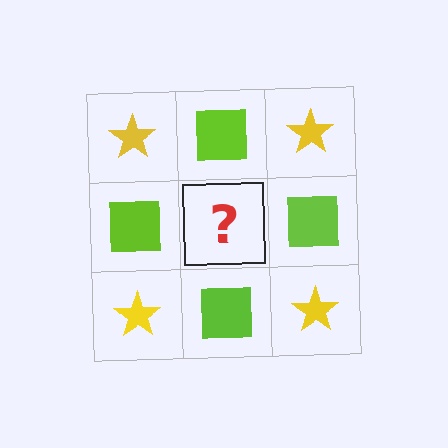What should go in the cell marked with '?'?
The missing cell should contain a yellow star.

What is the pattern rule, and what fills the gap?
The rule is that it alternates yellow star and lime square in a checkerboard pattern. The gap should be filled with a yellow star.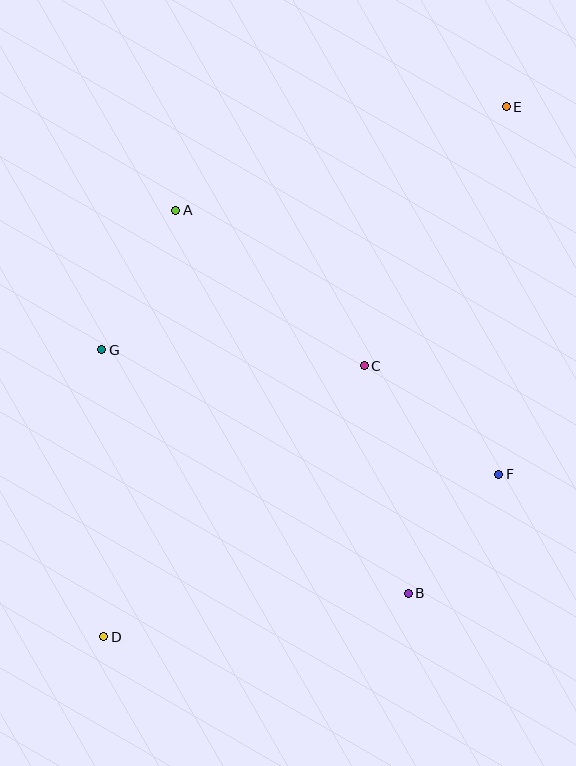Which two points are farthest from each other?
Points D and E are farthest from each other.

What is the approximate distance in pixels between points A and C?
The distance between A and C is approximately 244 pixels.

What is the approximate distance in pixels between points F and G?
The distance between F and G is approximately 416 pixels.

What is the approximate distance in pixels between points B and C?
The distance between B and C is approximately 232 pixels.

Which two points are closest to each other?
Points B and F are closest to each other.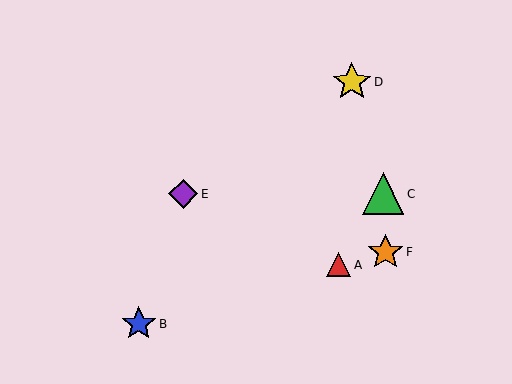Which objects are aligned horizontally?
Objects C, E are aligned horizontally.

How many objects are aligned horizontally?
2 objects (C, E) are aligned horizontally.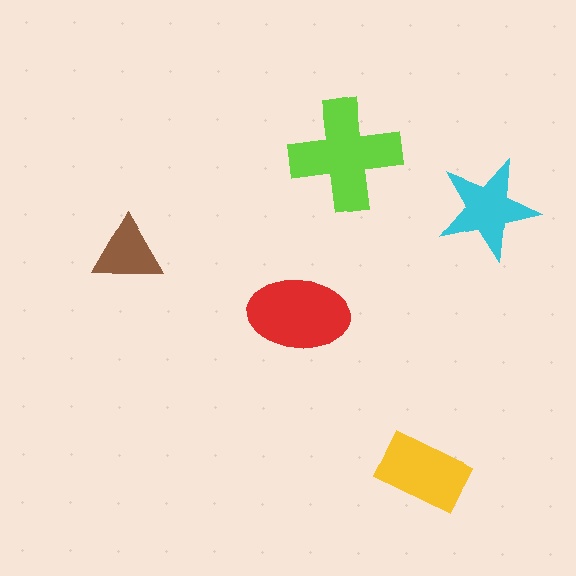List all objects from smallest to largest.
The brown triangle, the cyan star, the yellow rectangle, the red ellipse, the lime cross.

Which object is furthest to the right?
The cyan star is rightmost.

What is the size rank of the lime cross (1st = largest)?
1st.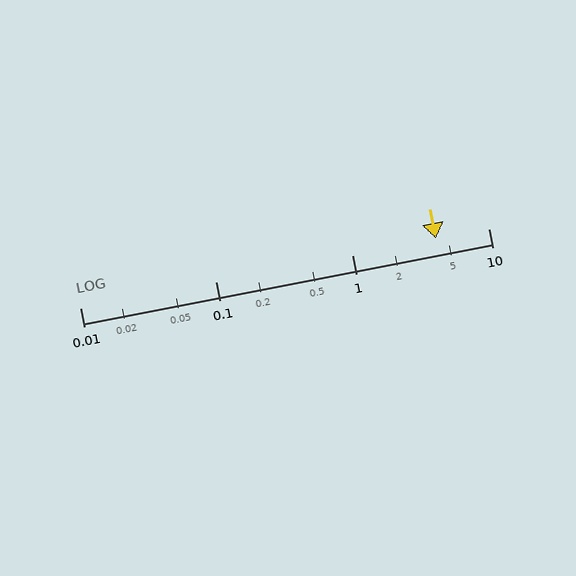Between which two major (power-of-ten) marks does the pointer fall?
The pointer is between 1 and 10.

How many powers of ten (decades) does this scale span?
The scale spans 3 decades, from 0.01 to 10.